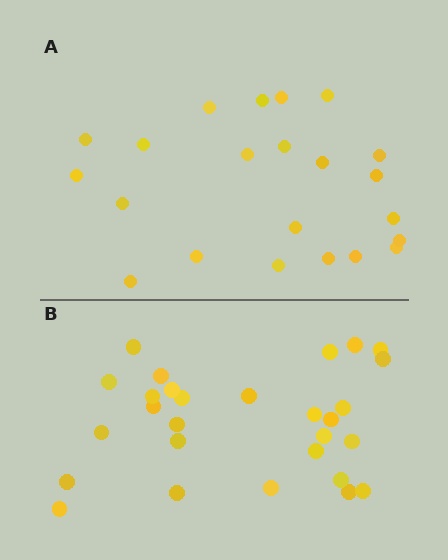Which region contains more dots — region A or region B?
Region B (the bottom region) has more dots.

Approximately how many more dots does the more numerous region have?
Region B has about 6 more dots than region A.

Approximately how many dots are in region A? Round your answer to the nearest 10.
About 20 dots. (The exact count is 22, which rounds to 20.)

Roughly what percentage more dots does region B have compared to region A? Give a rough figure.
About 25% more.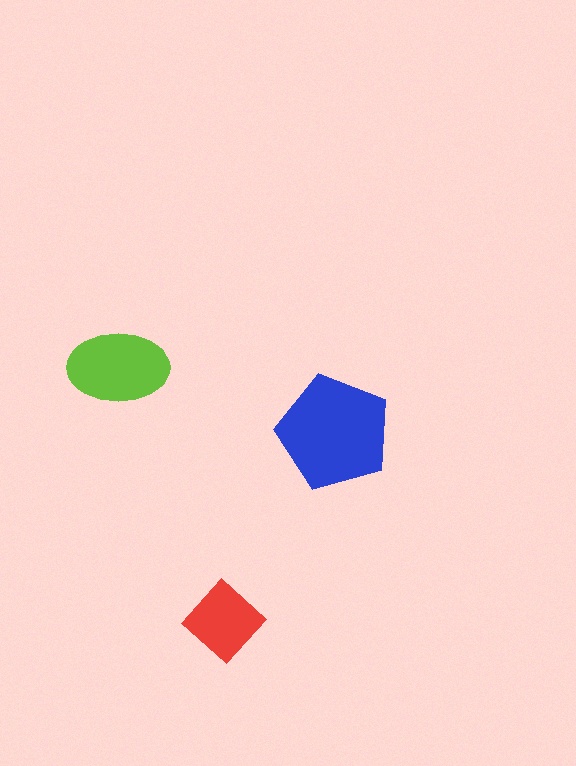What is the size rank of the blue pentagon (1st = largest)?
1st.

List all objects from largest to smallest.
The blue pentagon, the lime ellipse, the red diamond.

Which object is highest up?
The lime ellipse is topmost.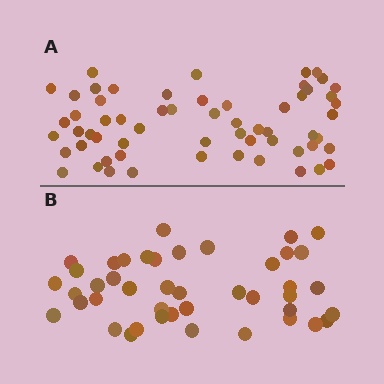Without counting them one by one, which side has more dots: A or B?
Region A (the top region) has more dots.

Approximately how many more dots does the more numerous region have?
Region A has approximately 15 more dots than region B.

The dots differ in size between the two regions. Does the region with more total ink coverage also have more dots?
No. Region B has more total ink coverage because its dots are larger, but region A actually contains more individual dots. Total area can be misleading — the number of items is what matters here.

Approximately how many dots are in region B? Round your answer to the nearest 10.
About 40 dots. (The exact count is 43, which rounds to 40.)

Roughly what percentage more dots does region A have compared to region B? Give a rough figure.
About 40% more.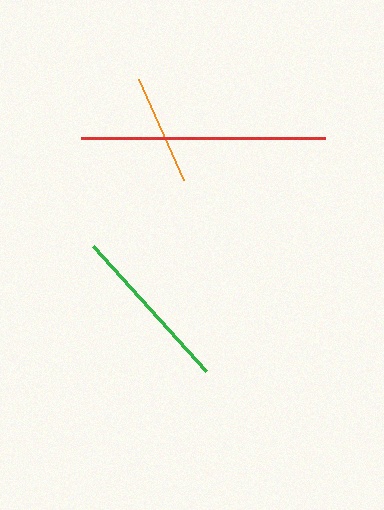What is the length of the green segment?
The green segment is approximately 169 pixels long.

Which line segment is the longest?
The red line is the longest at approximately 245 pixels.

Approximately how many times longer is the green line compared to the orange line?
The green line is approximately 1.5 times the length of the orange line.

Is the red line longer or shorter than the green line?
The red line is longer than the green line.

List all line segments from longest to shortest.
From longest to shortest: red, green, orange.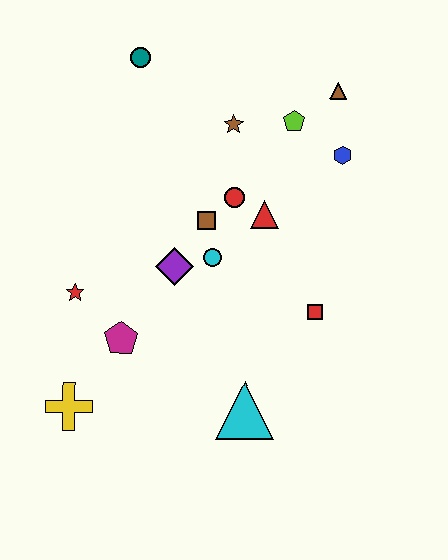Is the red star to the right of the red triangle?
No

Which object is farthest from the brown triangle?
The yellow cross is farthest from the brown triangle.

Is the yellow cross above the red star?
No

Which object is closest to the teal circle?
The brown star is closest to the teal circle.